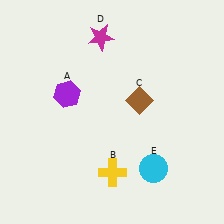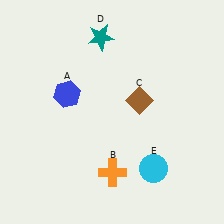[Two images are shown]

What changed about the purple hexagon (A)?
In Image 1, A is purple. In Image 2, it changed to blue.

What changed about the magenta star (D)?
In Image 1, D is magenta. In Image 2, it changed to teal.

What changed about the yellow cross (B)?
In Image 1, B is yellow. In Image 2, it changed to orange.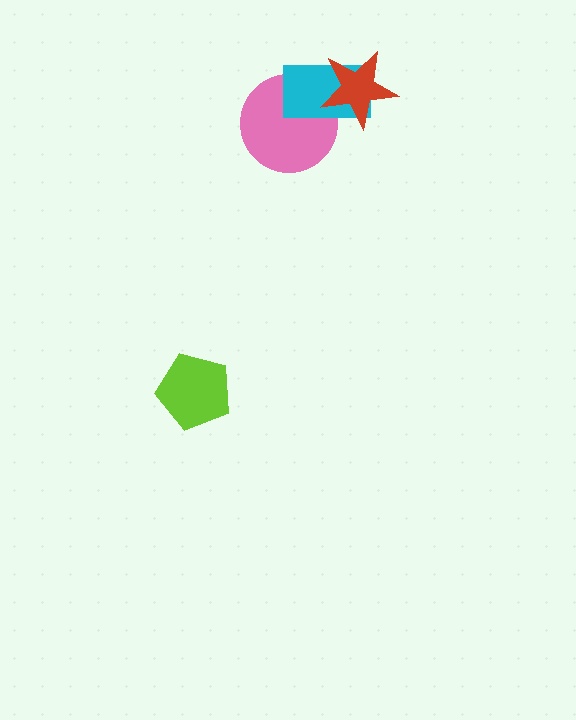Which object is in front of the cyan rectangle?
The red star is in front of the cyan rectangle.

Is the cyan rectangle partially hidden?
Yes, it is partially covered by another shape.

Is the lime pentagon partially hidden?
No, no other shape covers it.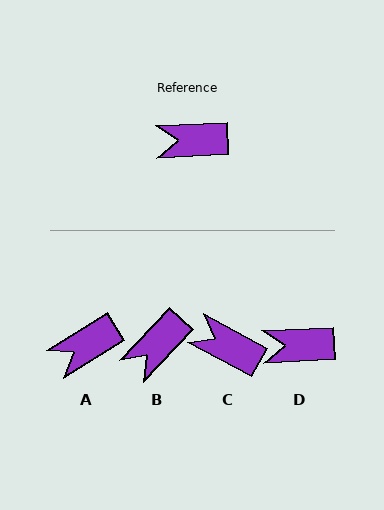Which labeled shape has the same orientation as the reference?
D.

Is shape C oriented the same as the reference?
No, it is off by about 31 degrees.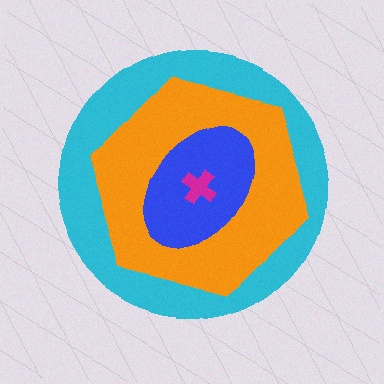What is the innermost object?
The magenta cross.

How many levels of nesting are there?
4.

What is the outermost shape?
The cyan circle.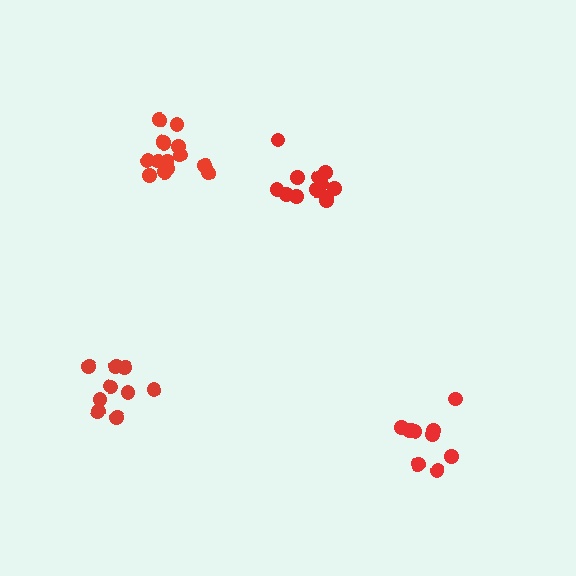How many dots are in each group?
Group 1: 9 dots, Group 2: 14 dots, Group 3: 12 dots, Group 4: 9 dots (44 total).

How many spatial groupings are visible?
There are 4 spatial groupings.